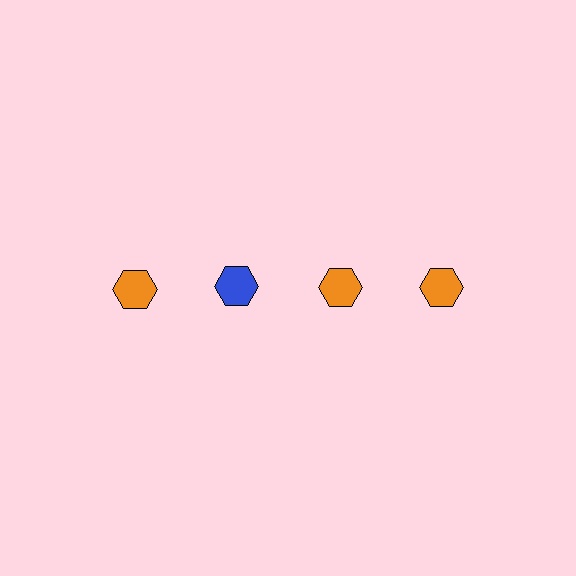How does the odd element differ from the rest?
It has a different color: blue instead of orange.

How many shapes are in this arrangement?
There are 4 shapes arranged in a grid pattern.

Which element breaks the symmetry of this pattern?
The blue hexagon in the top row, second from left column breaks the symmetry. All other shapes are orange hexagons.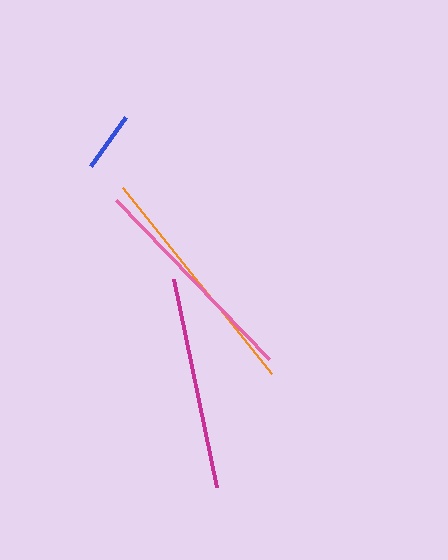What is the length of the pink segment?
The pink segment is approximately 221 pixels long.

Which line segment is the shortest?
The blue line is the shortest at approximately 60 pixels.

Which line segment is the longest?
The orange line is the longest at approximately 238 pixels.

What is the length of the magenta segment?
The magenta segment is approximately 212 pixels long.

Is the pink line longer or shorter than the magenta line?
The pink line is longer than the magenta line.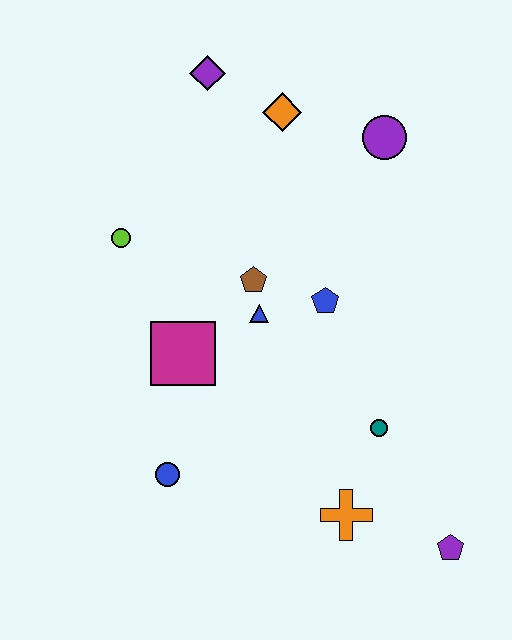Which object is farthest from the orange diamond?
The purple pentagon is farthest from the orange diamond.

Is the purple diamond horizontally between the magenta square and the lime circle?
No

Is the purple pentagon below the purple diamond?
Yes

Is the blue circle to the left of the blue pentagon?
Yes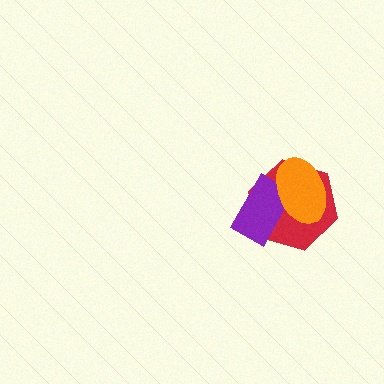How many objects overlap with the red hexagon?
2 objects overlap with the red hexagon.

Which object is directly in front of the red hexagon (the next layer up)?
The purple rectangle is directly in front of the red hexagon.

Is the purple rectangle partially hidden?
Yes, it is partially covered by another shape.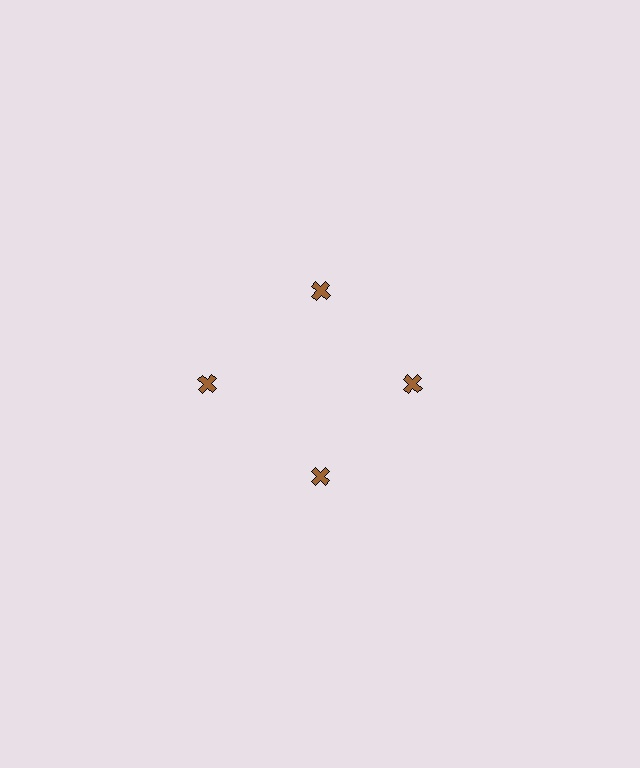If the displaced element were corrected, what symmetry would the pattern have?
It would have 4-fold rotational symmetry — the pattern would map onto itself every 90 degrees.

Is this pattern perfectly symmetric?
No. The 4 brown crosses are arranged in a ring, but one element near the 9 o'clock position is pushed outward from the center, breaking the 4-fold rotational symmetry.